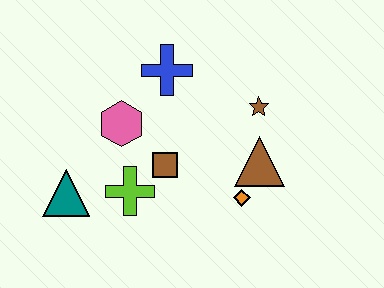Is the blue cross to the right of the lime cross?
Yes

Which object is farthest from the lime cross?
The brown star is farthest from the lime cross.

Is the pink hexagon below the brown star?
Yes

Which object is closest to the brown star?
The brown triangle is closest to the brown star.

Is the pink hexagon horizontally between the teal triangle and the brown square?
Yes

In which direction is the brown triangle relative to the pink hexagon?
The brown triangle is to the right of the pink hexagon.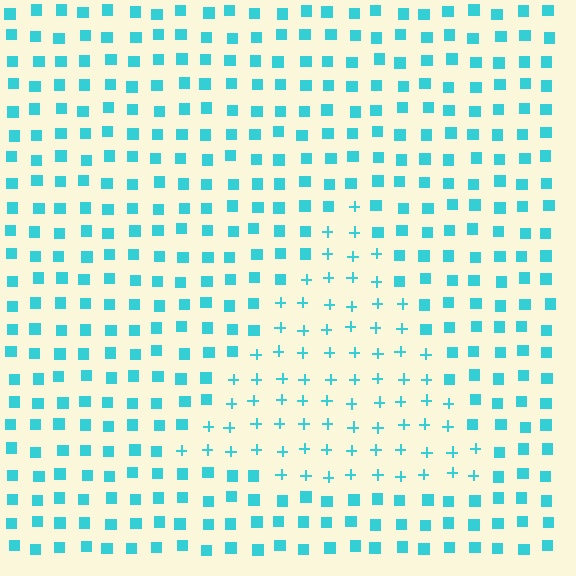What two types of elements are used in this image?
The image uses plus signs inside the triangle region and squares outside it.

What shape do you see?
I see a triangle.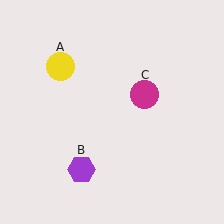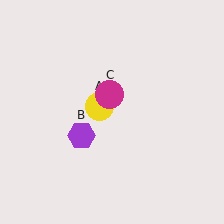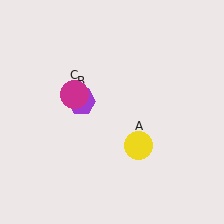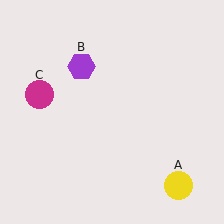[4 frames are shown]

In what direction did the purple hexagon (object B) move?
The purple hexagon (object B) moved up.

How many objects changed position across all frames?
3 objects changed position: yellow circle (object A), purple hexagon (object B), magenta circle (object C).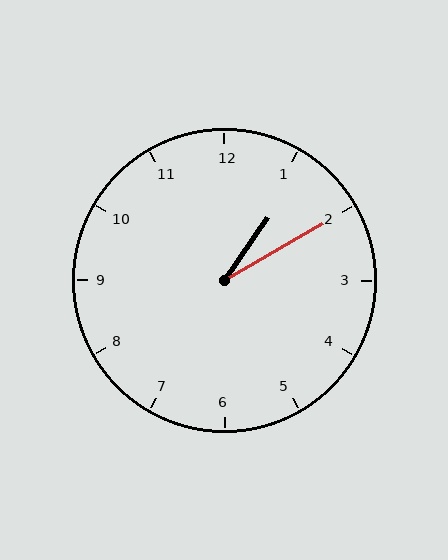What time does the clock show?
1:10.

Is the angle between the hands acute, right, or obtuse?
It is acute.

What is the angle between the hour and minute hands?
Approximately 25 degrees.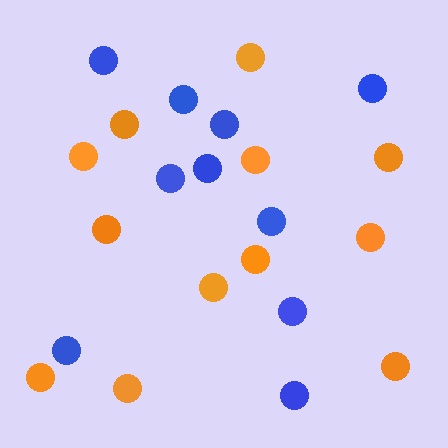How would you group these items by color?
There are 2 groups: one group of blue circles (10) and one group of orange circles (12).